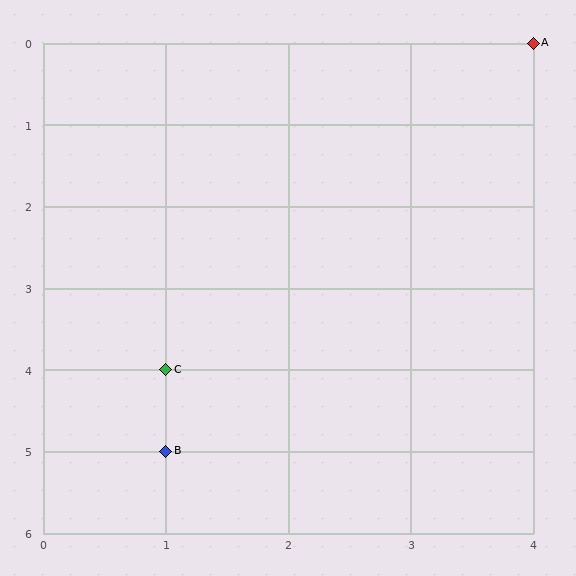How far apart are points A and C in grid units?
Points A and C are 3 columns and 4 rows apart (about 5.0 grid units diagonally).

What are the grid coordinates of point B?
Point B is at grid coordinates (1, 5).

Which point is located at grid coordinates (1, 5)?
Point B is at (1, 5).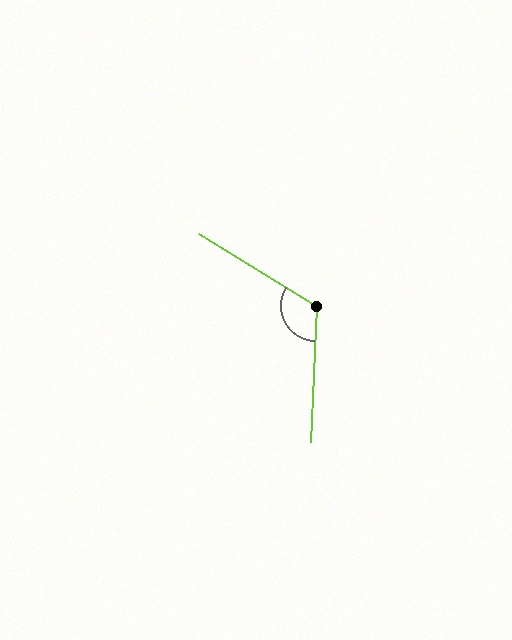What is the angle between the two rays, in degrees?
Approximately 119 degrees.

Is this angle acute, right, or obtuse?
It is obtuse.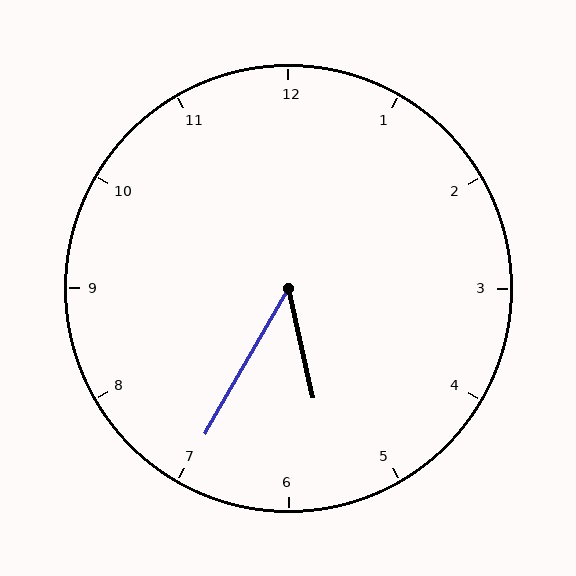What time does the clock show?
5:35.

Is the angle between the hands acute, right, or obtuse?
It is acute.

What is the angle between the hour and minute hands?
Approximately 42 degrees.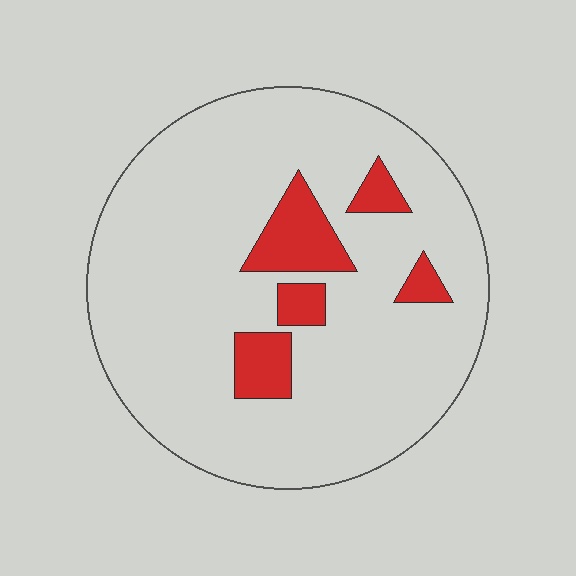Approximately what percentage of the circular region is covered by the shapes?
Approximately 10%.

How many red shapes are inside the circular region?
5.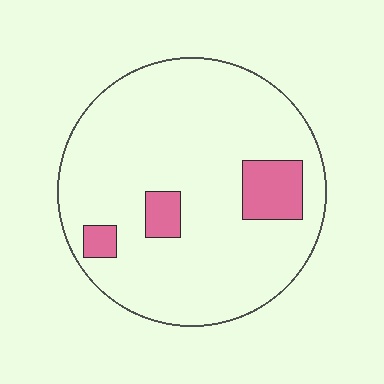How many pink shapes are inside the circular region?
3.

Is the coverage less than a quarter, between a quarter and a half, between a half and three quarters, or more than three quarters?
Less than a quarter.